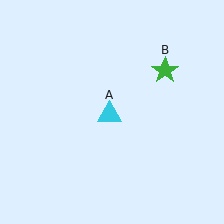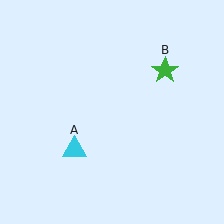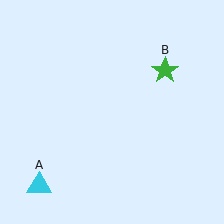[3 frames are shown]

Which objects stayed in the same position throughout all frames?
Green star (object B) remained stationary.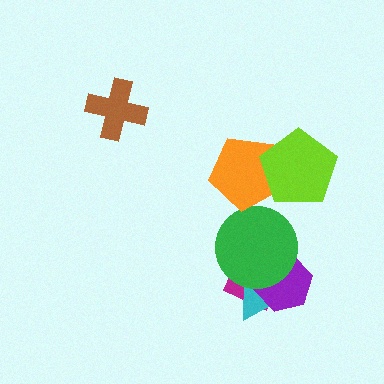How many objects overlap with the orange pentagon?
1 object overlaps with the orange pentagon.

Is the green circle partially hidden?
No, no other shape covers it.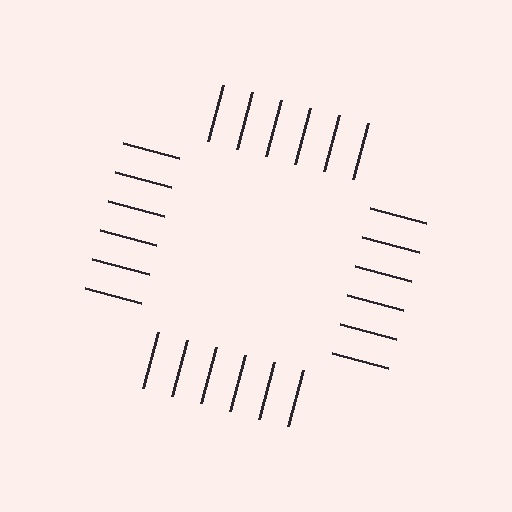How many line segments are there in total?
24 — 6 along each of the 4 edges.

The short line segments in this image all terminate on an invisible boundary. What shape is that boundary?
An illusory square — the line segments terminate on its edges but no continuous stroke is drawn.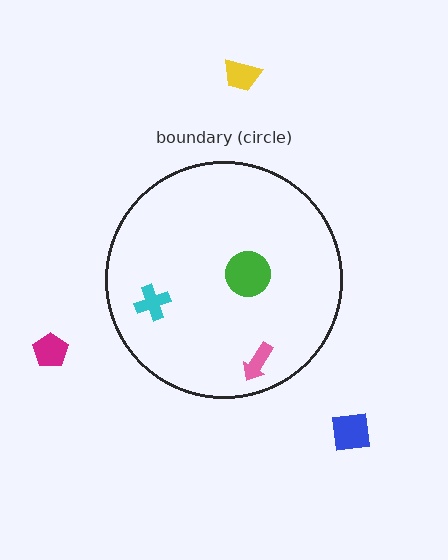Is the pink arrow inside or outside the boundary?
Inside.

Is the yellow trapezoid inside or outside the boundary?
Outside.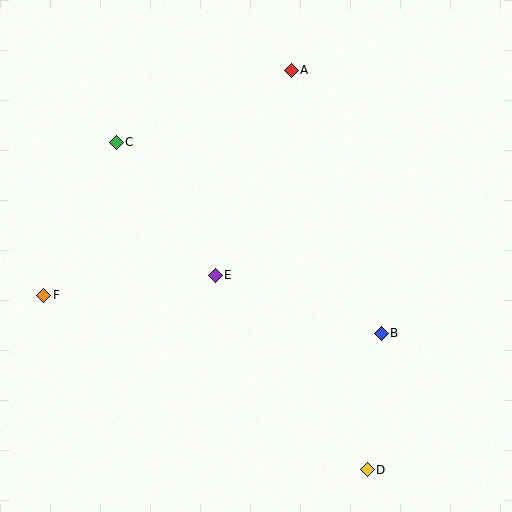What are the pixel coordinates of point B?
Point B is at (381, 333).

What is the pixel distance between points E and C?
The distance between E and C is 166 pixels.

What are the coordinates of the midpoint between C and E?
The midpoint between C and E is at (166, 209).